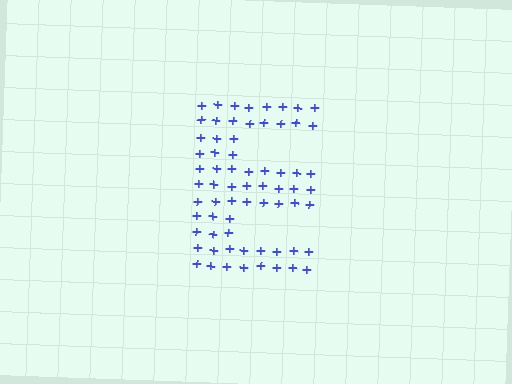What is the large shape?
The large shape is the letter E.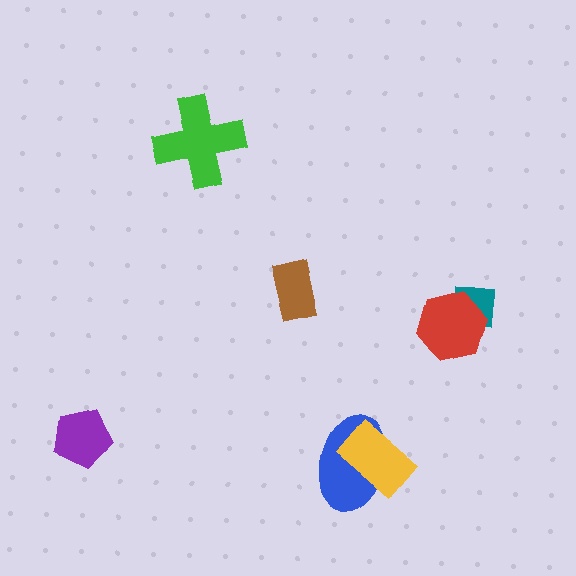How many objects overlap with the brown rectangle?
0 objects overlap with the brown rectangle.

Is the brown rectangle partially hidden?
No, no other shape covers it.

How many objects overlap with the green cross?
0 objects overlap with the green cross.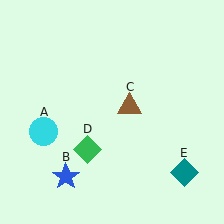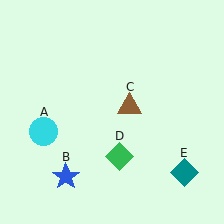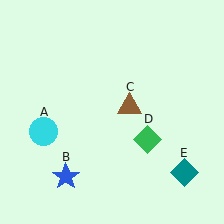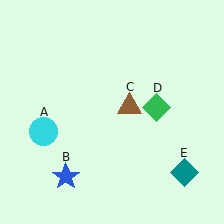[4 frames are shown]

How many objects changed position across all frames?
1 object changed position: green diamond (object D).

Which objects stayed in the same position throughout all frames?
Cyan circle (object A) and blue star (object B) and brown triangle (object C) and teal diamond (object E) remained stationary.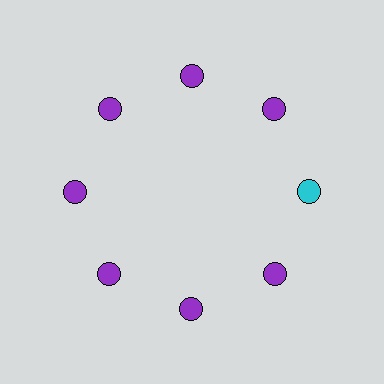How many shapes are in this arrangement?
There are 8 shapes arranged in a ring pattern.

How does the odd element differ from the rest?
It has a different color: cyan instead of purple.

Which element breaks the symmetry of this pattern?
The cyan circle at roughly the 3 o'clock position breaks the symmetry. All other shapes are purple circles.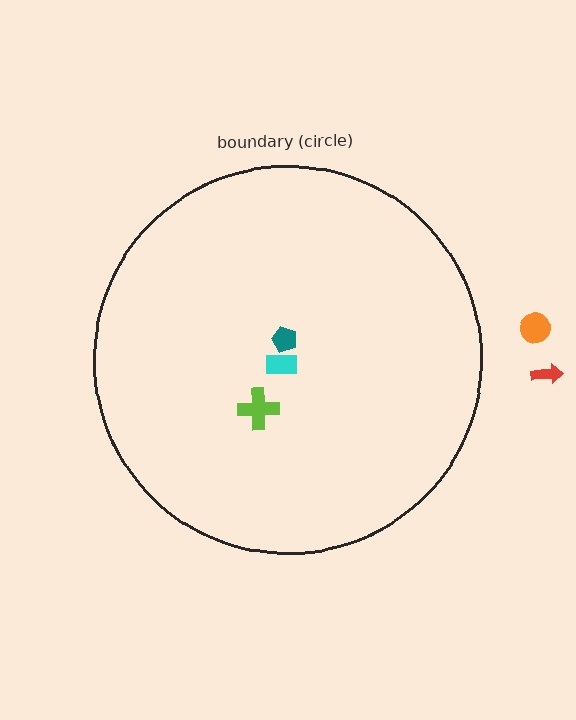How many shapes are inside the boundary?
3 inside, 2 outside.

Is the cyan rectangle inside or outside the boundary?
Inside.